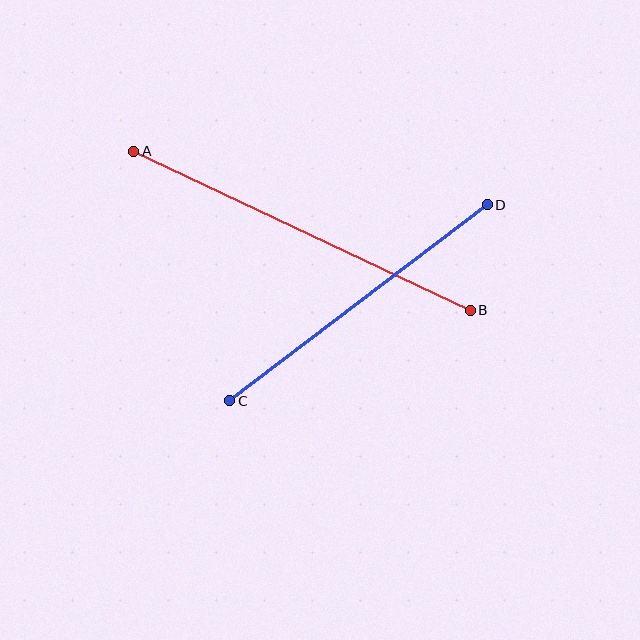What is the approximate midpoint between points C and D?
The midpoint is at approximately (358, 303) pixels.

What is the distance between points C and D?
The distance is approximately 324 pixels.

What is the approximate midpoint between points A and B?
The midpoint is at approximately (302, 231) pixels.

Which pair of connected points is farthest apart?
Points A and B are farthest apart.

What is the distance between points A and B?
The distance is approximately 372 pixels.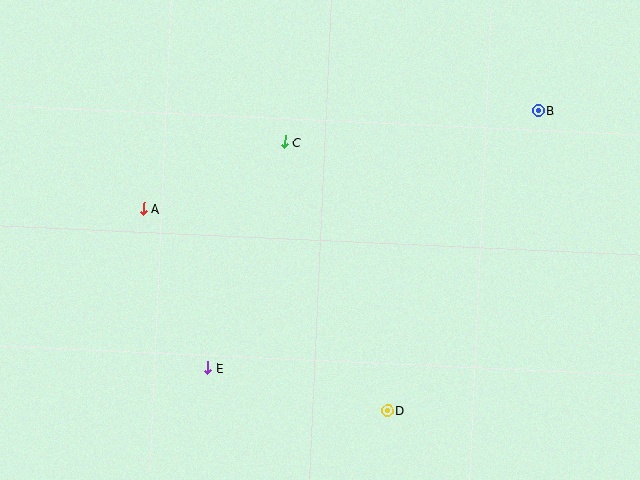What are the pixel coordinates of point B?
Point B is at (538, 111).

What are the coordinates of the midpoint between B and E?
The midpoint between B and E is at (373, 239).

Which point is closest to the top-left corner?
Point A is closest to the top-left corner.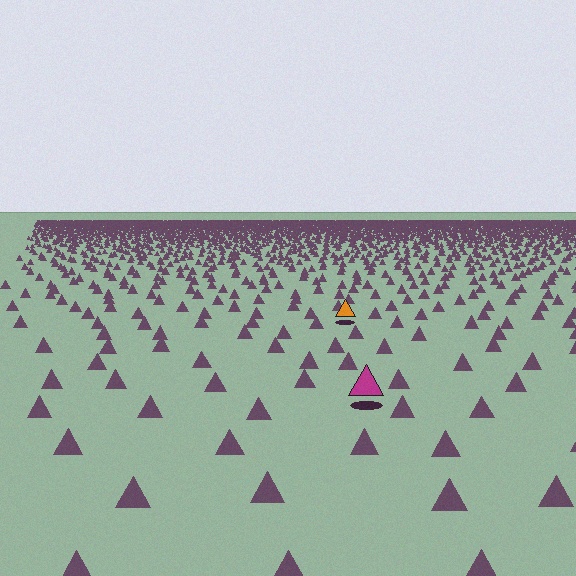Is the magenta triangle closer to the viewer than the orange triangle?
Yes. The magenta triangle is closer — you can tell from the texture gradient: the ground texture is coarser near it.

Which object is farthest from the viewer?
The orange triangle is farthest from the viewer. It appears smaller and the ground texture around it is denser.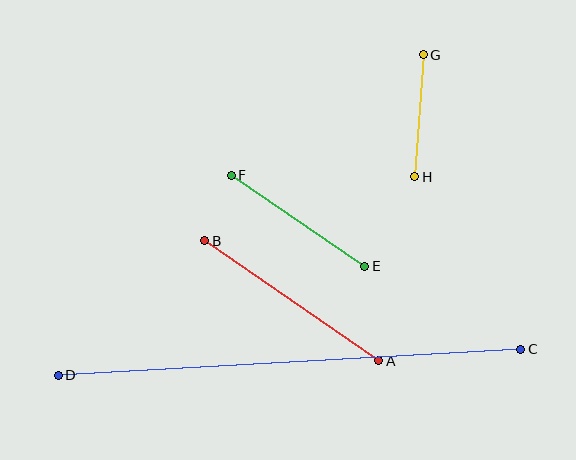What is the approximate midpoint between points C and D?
The midpoint is at approximately (289, 362) pixels.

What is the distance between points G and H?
The distance is approximately 122 pixels.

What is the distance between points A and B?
The distance is approximately 212 pixels.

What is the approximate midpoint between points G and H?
The midpoint is at approximately (419, 116) pixels.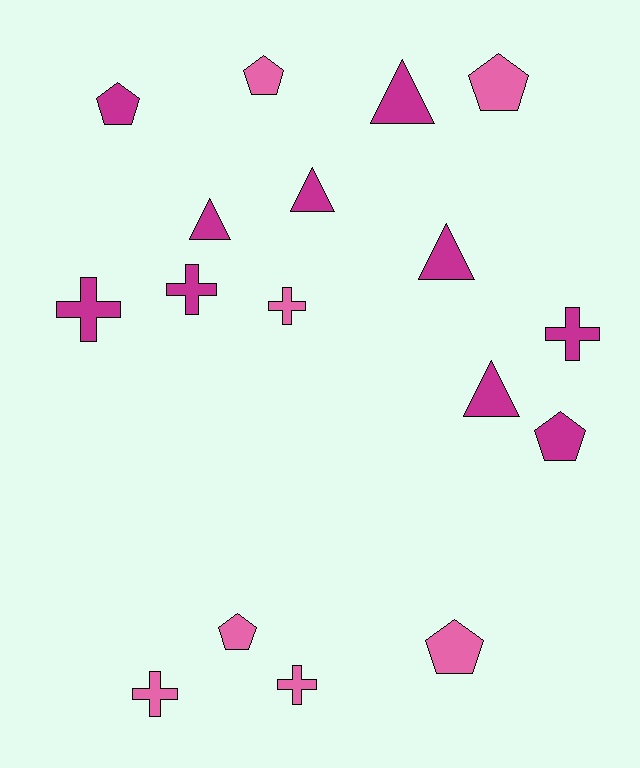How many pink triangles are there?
There are no pink triangles.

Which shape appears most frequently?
Pentagon, with 6 objects.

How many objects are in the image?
There are 17 objects.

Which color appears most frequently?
Magenta, with 10 objects.